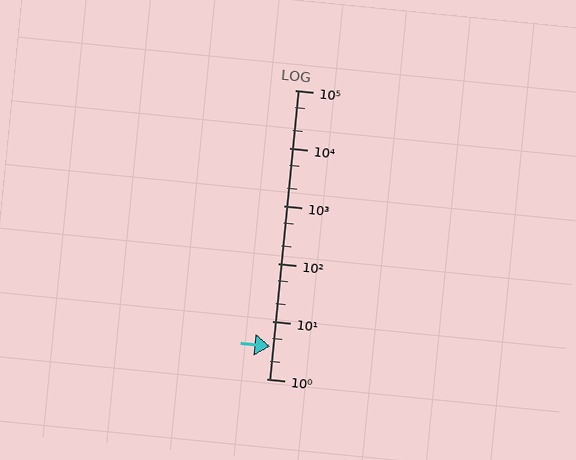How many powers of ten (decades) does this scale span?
The scale spans 5 decades, from 1 to 100000.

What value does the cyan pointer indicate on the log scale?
The pointer indicates approximately 3.6.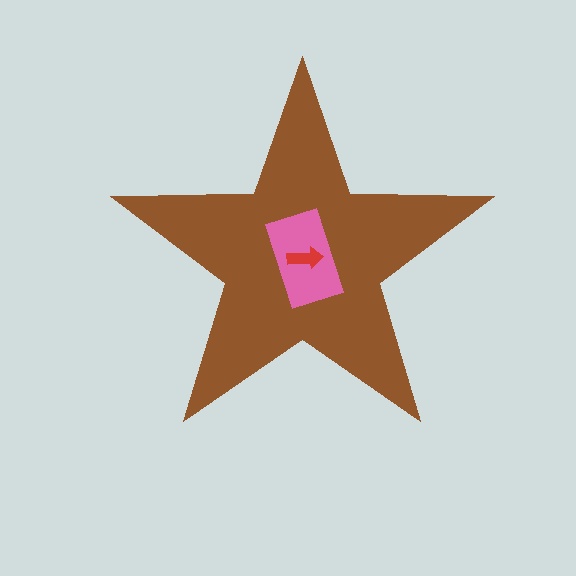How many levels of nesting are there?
3.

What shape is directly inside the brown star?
The pink rectangle.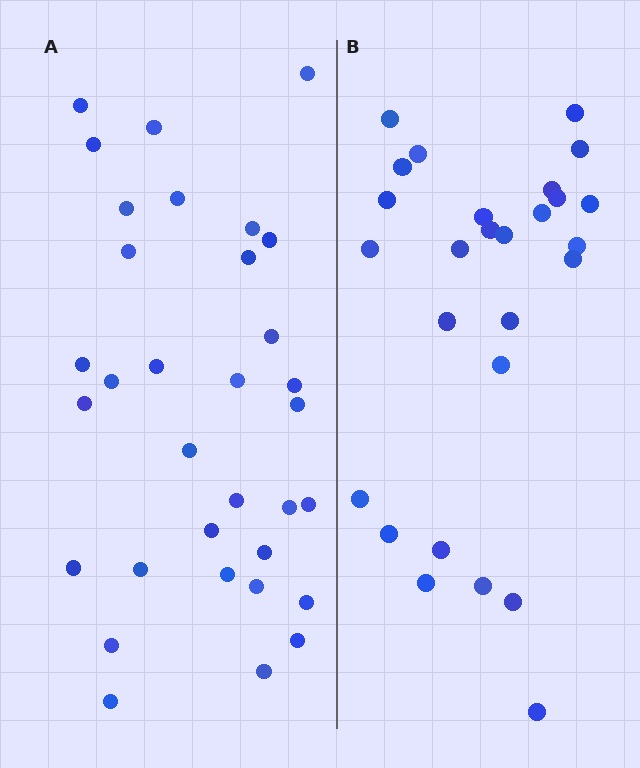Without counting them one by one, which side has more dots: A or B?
Region A (the left region) has more dots.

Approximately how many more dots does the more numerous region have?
Region A has about 6 more dots than region B.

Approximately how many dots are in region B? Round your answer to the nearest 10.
About 30 dots. (The exact count is 27, which rounds to 30.)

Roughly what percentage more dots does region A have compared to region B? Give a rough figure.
About 20% more.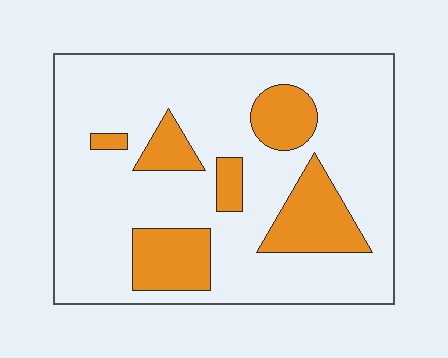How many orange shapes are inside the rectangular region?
6.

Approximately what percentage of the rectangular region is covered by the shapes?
Approximately 20%.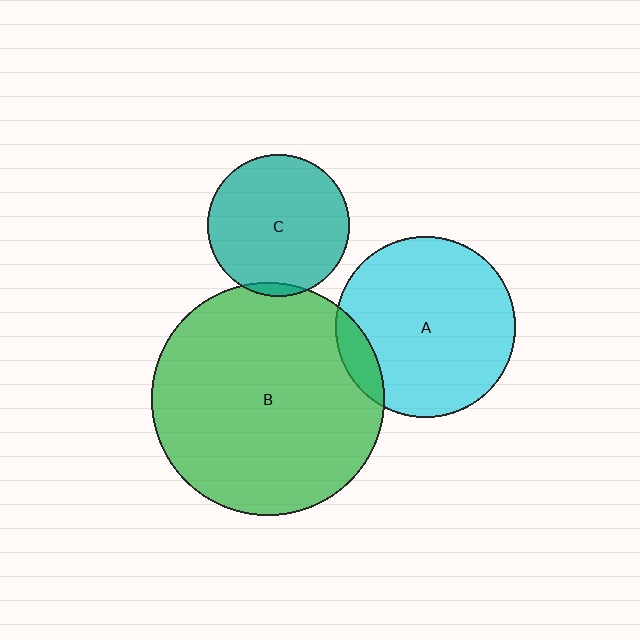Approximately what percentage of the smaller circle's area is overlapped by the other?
Approximately 5%.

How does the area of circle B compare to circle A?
Approximately 1.7 times.